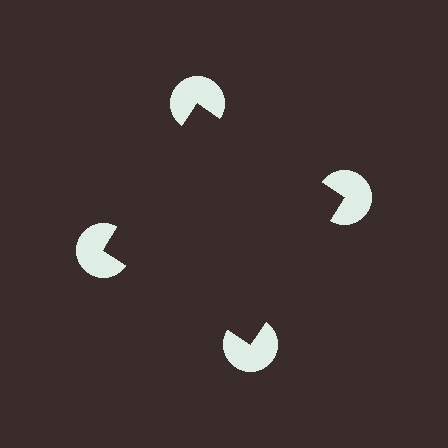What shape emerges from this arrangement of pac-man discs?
An illusory square — its edges are inferred from the aligned wedge cuts in the pac-man discs, not physically drawn.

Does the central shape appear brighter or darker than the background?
It typically appears slightly darker than the background, even though no actual brightness change is drawn.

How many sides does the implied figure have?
4 sides.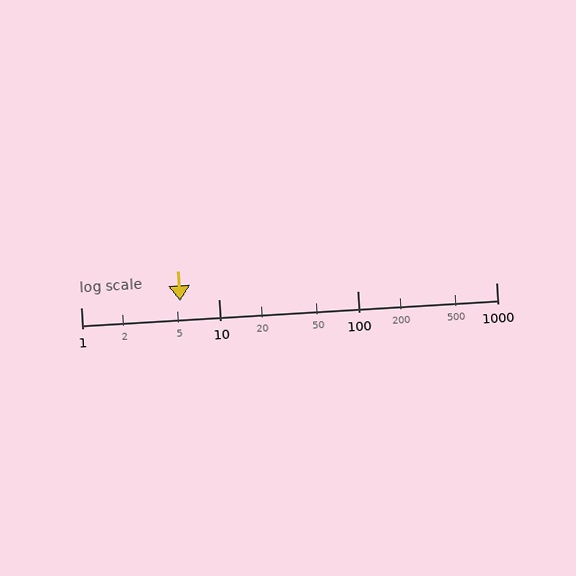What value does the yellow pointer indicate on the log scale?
The pointer indicates approximately 5.2.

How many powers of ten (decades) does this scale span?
The scale spans 3 decades, from 1 to 1000.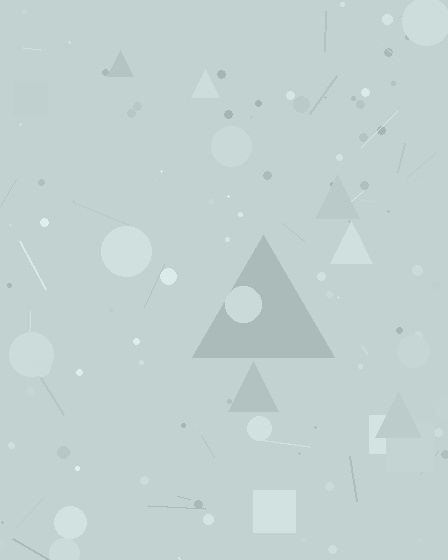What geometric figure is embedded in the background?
A triangle is embedded in the background.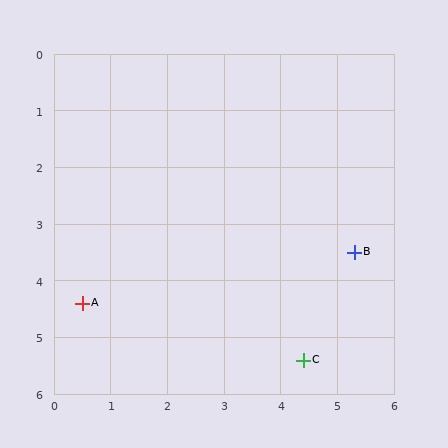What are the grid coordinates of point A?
Point A is at approximately (0.5, 4.4).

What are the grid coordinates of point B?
Point B is at approximately (5.3, 3.5).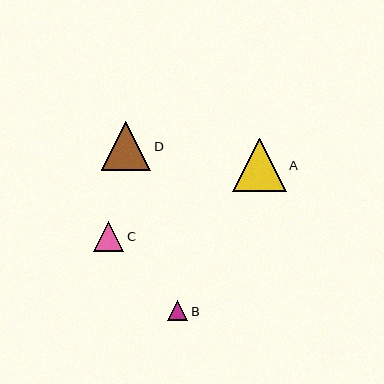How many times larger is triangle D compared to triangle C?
Triangle D is approximately 1.6 times the size of triangle C.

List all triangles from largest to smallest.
From largest to smallest: A, D, C, B.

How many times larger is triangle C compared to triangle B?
Triangle C is approximately 1.5 times the size of triangle B.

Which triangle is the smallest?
Triangle B is the smallest with a size of approximately 20 pixels.